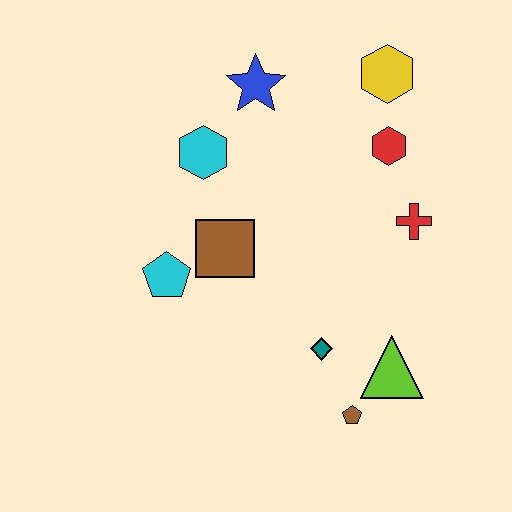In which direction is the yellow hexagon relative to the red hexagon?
The yellow hexagon is above the red hexagon.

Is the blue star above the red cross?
Yes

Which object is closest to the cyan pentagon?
The brown square is closest to the cyan pentagon.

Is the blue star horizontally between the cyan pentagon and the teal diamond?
Yes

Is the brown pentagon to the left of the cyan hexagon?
No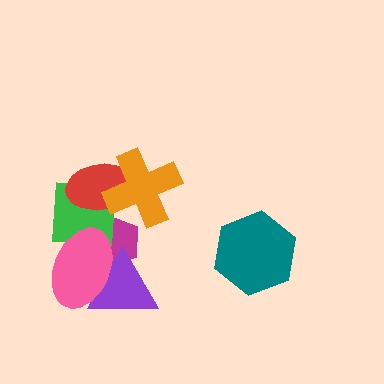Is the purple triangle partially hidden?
Yes, it is partially covered by another shape.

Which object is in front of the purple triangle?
The pink ellipse is in front of the purple triangle.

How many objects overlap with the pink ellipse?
3 objects overlap with the pink ellipse.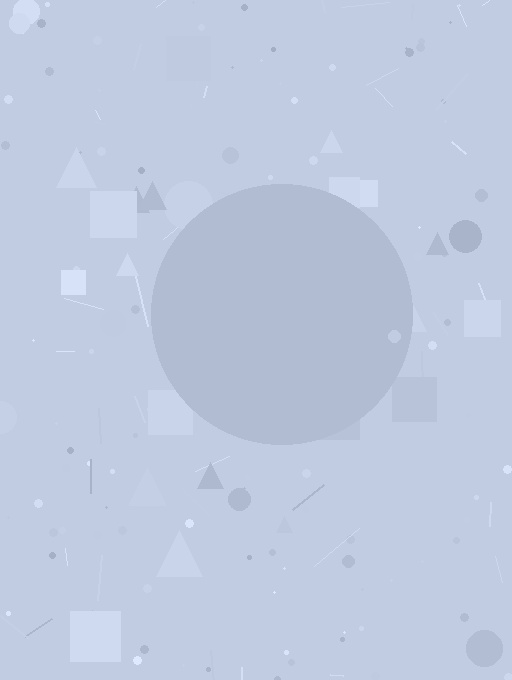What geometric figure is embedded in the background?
A circle is embedded in the background.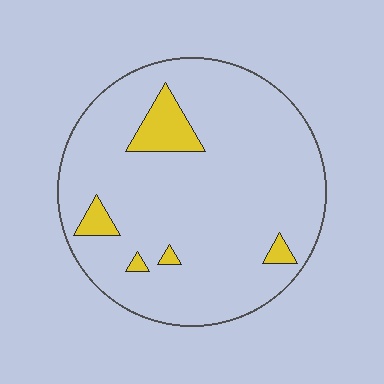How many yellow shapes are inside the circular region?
5.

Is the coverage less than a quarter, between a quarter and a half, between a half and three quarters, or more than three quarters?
Less than a quarter.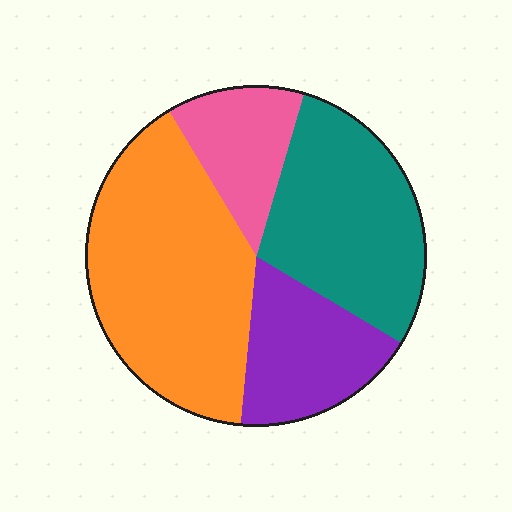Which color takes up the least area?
Pink, at roughly 15%.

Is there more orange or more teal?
Orange.